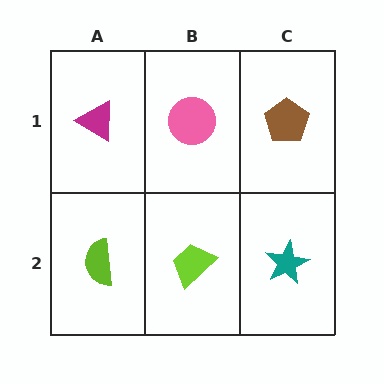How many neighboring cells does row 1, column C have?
2.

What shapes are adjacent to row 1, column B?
A lime trapezoid (row 2, column B), a magenta triangle (row 1, column A), a brown pentagon (row 1, column C).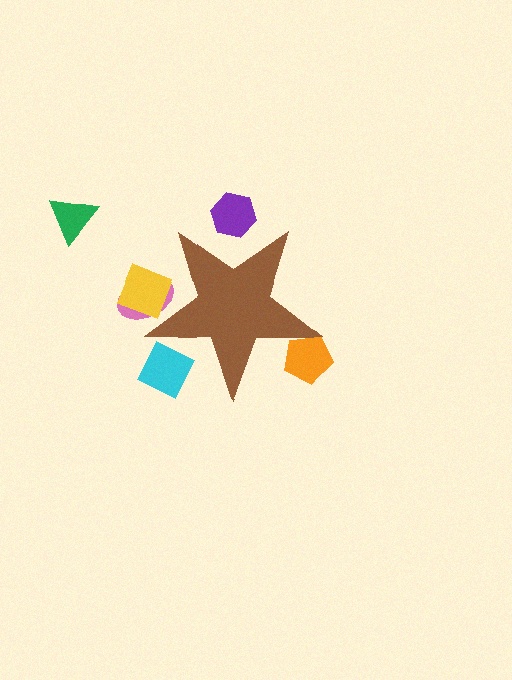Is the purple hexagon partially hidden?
Yes, the purple hexagon is partially hidden behind the brown star.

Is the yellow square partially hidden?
Yes, the yellow square is partially hidden behind the brown star.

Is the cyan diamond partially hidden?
Yes, the cyan diamond is partially hidden behind the brown star.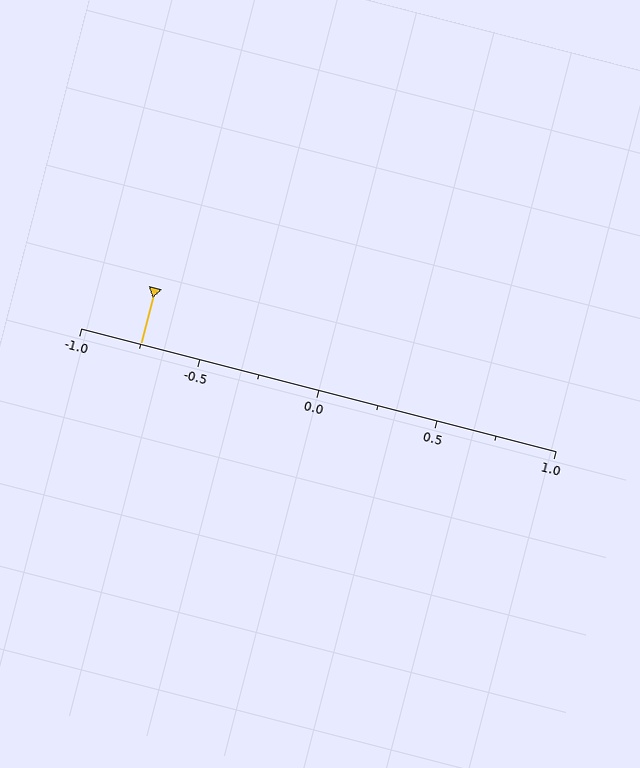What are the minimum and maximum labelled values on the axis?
The axis runs from -1.0 to 1.0.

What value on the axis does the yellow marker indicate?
The marker indicates approximately -0.75.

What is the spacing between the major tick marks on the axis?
The major ticks are spaced 0.5 apart.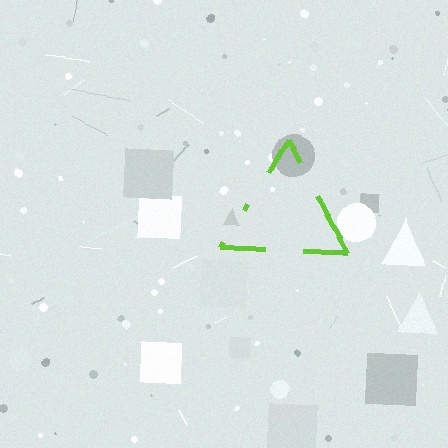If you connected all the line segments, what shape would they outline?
They would outline a triangle.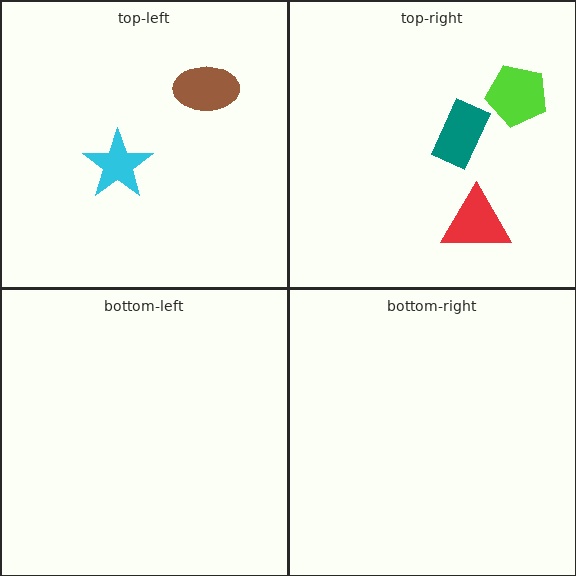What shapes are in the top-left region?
The cyan star, the brown ellipse.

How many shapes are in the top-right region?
3.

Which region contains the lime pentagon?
The top-right region.